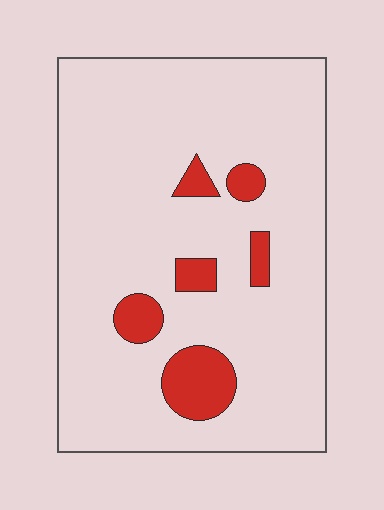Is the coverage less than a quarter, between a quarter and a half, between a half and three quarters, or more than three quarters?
Less than a quarter.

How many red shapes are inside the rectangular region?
6.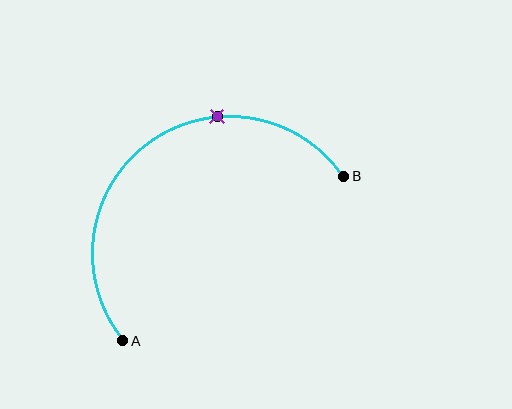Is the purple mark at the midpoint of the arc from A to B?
No. The purple mark lies on the arc but is closer to endpoint B. The arc midpoint would be at the point on the curve equidistant along the arc from both A and B.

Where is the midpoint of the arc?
The arc midpoint is the point on the curve farthest from the straight line joining A and B. It sits above and to the left of that line.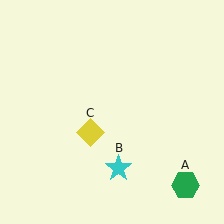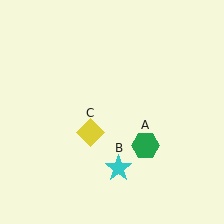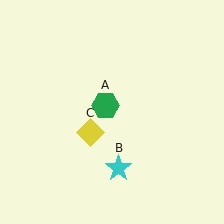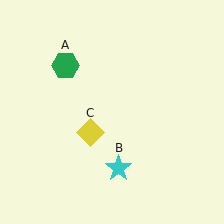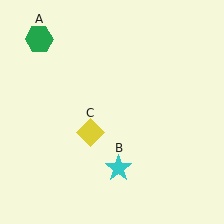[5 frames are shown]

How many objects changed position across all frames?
1 object changed position: green hexagon (object A).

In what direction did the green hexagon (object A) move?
The green hexagon (object A) moved up and to the left.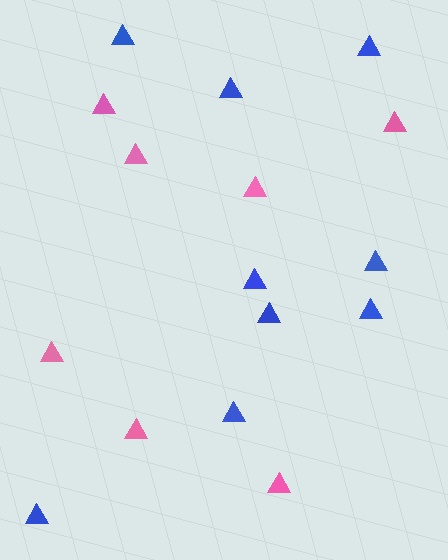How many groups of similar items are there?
There are 2 groups: one group of pink triangles (7) and one group of blue triangles (9).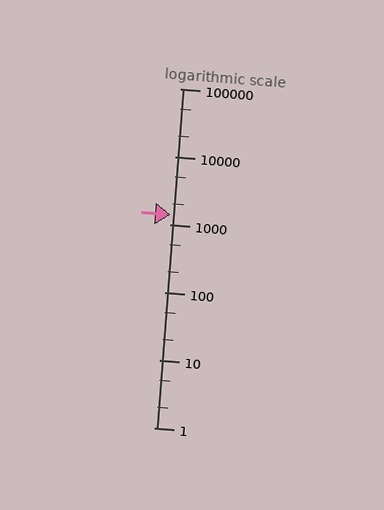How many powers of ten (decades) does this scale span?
The scale spans 5 decades, from 1 to 100000.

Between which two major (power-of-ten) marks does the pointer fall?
The pointer is between 1000 and 10000.